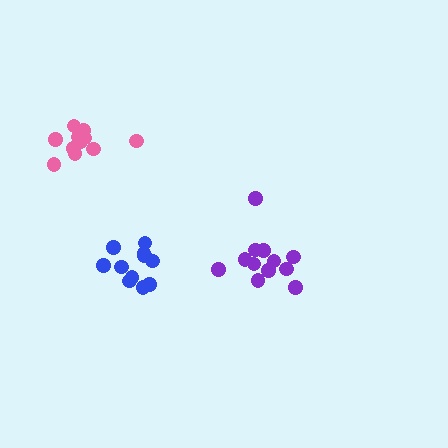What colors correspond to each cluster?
The clusters are colored: purple, pink, blue.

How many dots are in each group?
Group 1: 12 dots, Group 2: 12 dots, Group 3: 11 dots (35 total).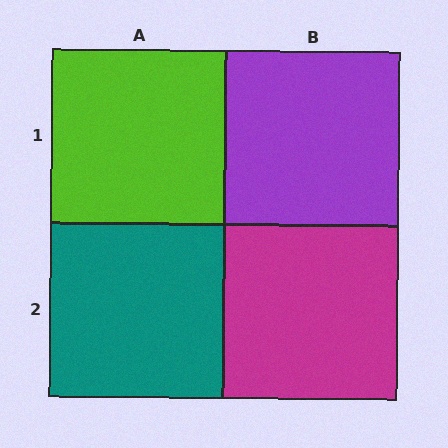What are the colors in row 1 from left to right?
Lime, purple.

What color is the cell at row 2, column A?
Teal.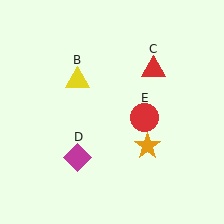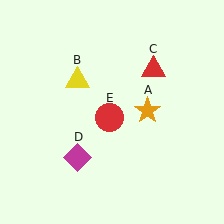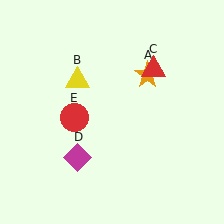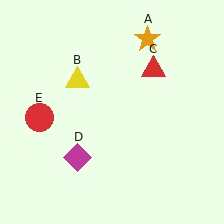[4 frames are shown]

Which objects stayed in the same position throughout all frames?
Yellow triangle (object B) and red triangle (object C) and magenta diamond (object D) remained stationary.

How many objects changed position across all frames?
2 objects changed position: orange star (object A), red circle (object E).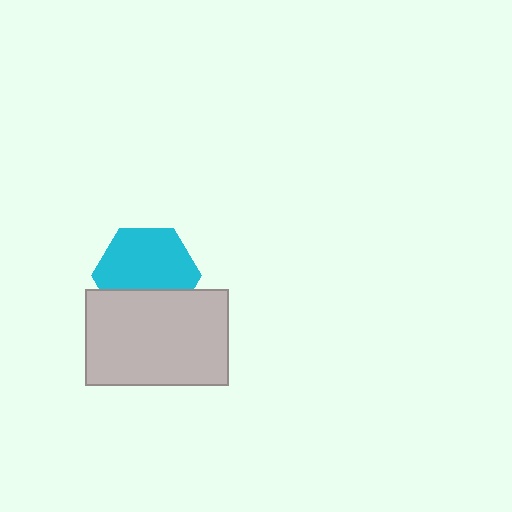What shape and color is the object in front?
The object in front is a light gray rectangle.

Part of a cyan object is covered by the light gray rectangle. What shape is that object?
It is a hexagon.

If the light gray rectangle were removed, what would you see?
You would see the complete cyan hexagon.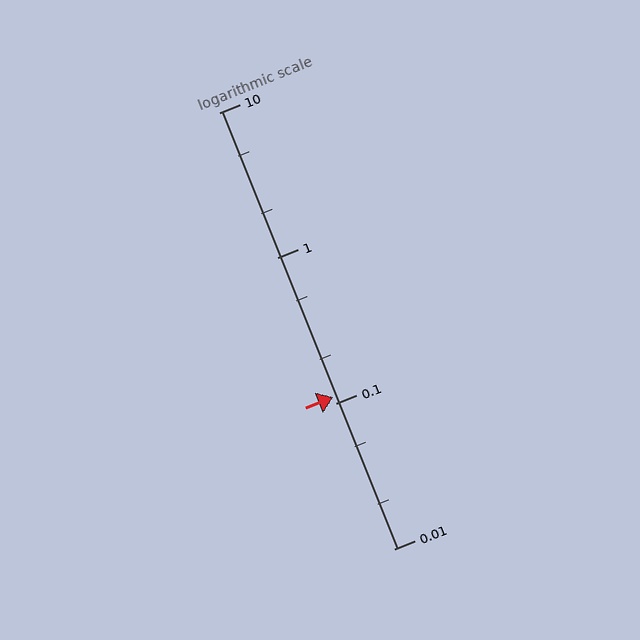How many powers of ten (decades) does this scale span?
The scale spans 3 decades, from 0.01 to 10.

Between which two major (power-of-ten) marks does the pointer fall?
The pointer is between 0.1 and 1.